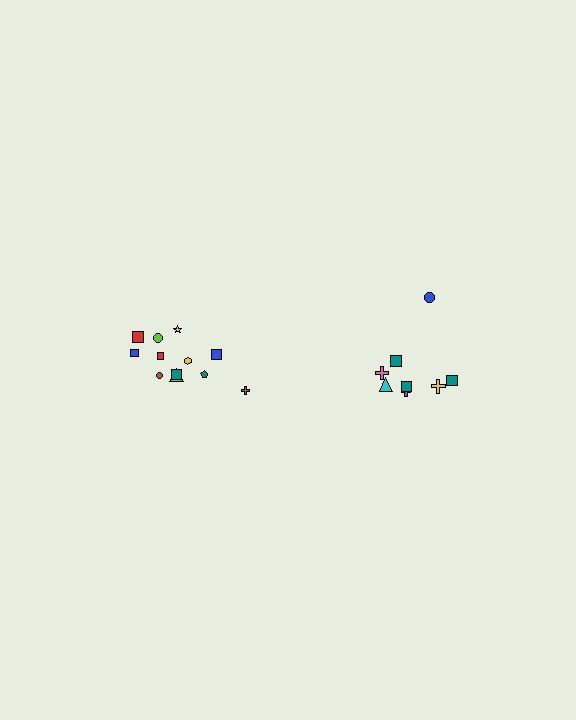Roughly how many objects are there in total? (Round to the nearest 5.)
Roughly 20 objects in total.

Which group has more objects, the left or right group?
The left group.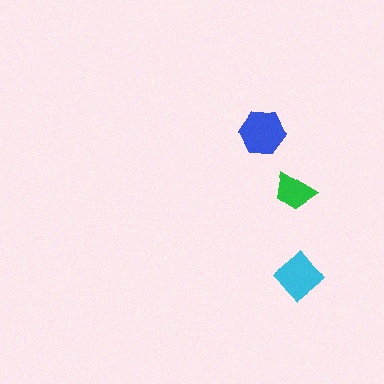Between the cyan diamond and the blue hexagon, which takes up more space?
The blue hexagon.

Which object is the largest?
The blue hexagon.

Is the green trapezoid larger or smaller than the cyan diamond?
Smaller.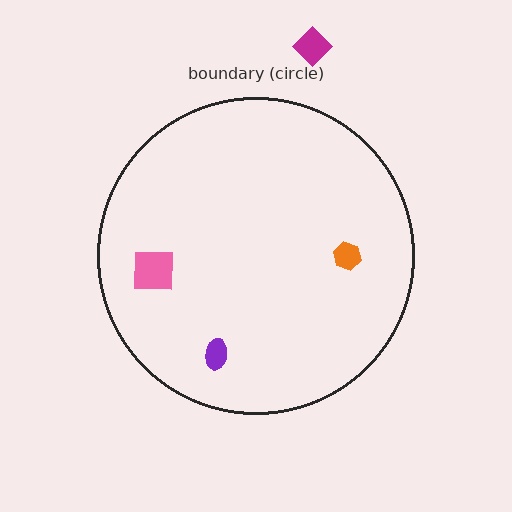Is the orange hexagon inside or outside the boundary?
Inside.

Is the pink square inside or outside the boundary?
Inside.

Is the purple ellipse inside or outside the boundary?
Inside.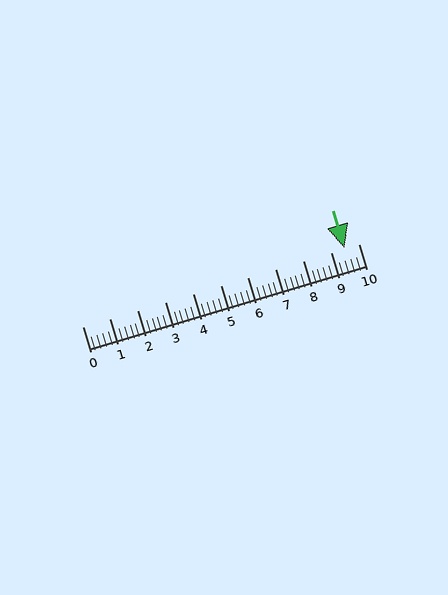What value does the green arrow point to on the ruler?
The green arrow points to approximately 9.5.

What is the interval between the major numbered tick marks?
The major tick marks are spaced 1 units apart.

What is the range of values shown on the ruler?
The ruler shows values from 0 to 10.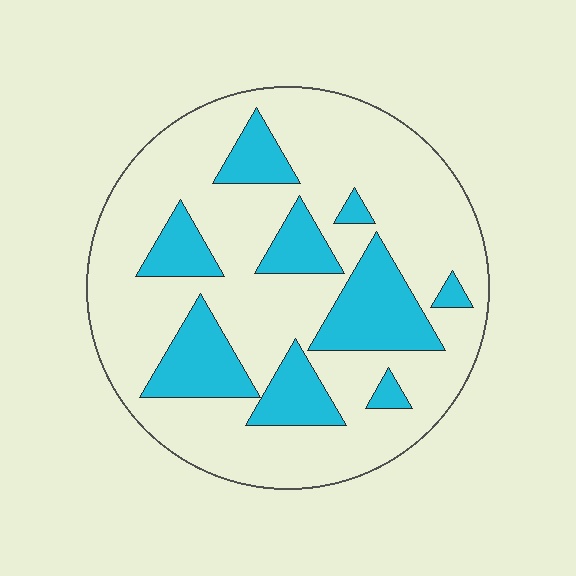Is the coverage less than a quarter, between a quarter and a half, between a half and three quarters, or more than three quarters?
Between a quarter and a half.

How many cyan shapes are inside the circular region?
9.